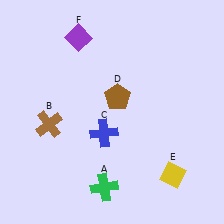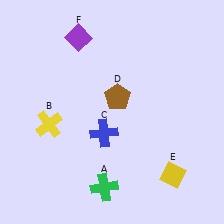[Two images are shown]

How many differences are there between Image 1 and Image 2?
There is 1 difference between the two images.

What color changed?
The cross (B) changed from brown in Image 1 to yellow in Image 2.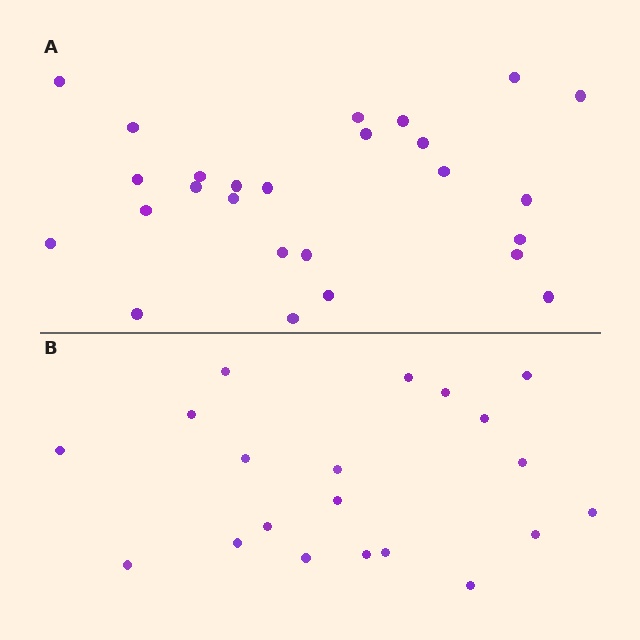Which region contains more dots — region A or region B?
Region A (the top region) has more dots.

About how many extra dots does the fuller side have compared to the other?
Region A has about 6 more dots than region B.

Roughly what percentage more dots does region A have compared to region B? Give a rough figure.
About 30% more.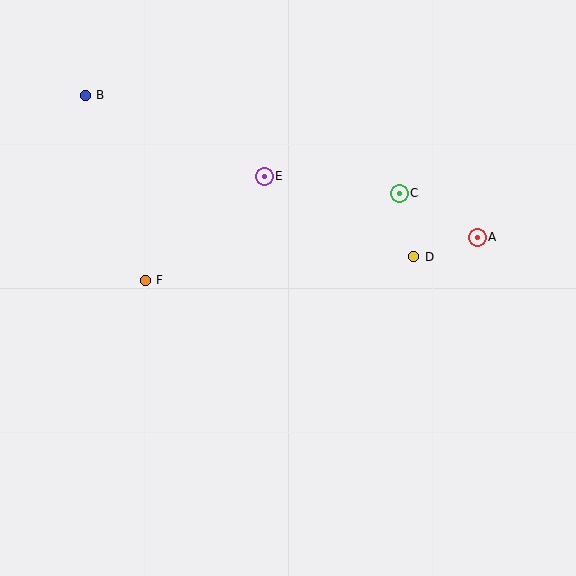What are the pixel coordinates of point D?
Point D is at (414, 257).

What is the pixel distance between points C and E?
The distance between C and E is 136 pixels.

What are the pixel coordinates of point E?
Point E is at (264, 176).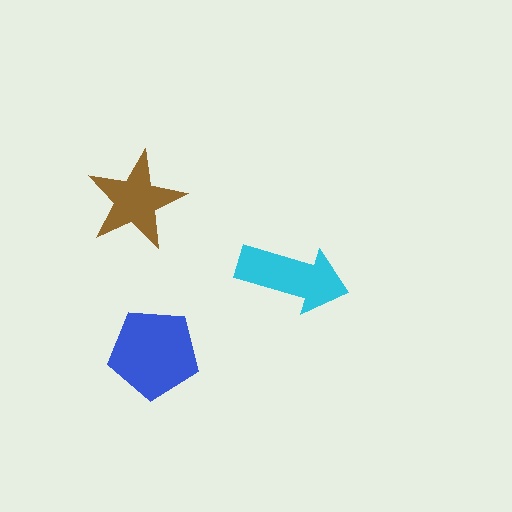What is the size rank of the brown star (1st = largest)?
3rd.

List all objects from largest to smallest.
The blue pentagon, the cyan arrow, the brown star.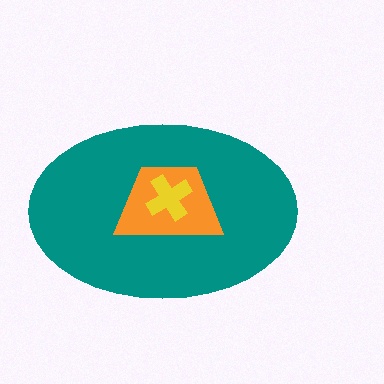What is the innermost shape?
The yellow cross.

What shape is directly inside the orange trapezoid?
The yellow cross.